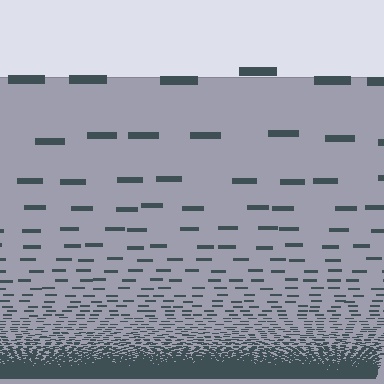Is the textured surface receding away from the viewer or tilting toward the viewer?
The surface appears to tilt toward the viewer. Texture elements get larger and sparser toward the top.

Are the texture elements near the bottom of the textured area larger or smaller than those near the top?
Smaller. The gradient is inverted — elements near the bottom are smaller and denser.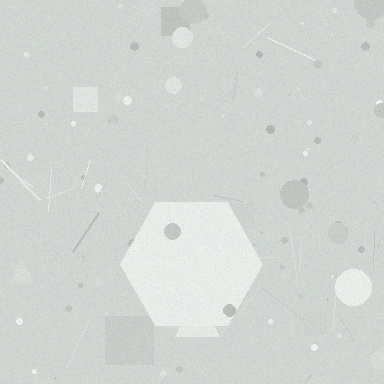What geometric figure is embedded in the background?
A hexagon is embedded in the background.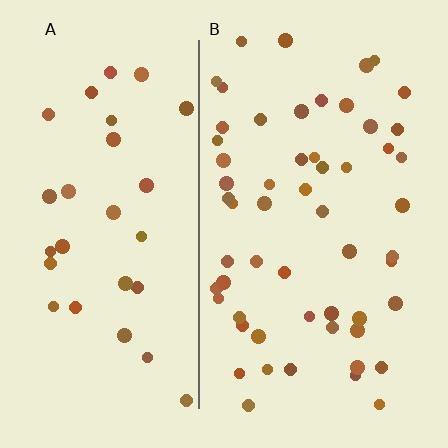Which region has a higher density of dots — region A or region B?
B (the right).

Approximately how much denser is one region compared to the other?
Approximately 1.9× — region B over region A.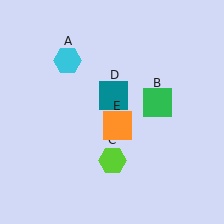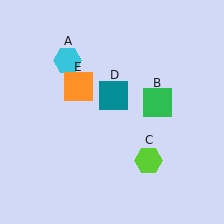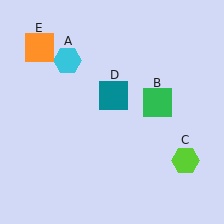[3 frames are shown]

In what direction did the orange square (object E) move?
The orange square (object E) moved up and to the left.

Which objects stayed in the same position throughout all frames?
Cyan hexagon (object A) and green square (object B) and teal square (object D) remained stationary.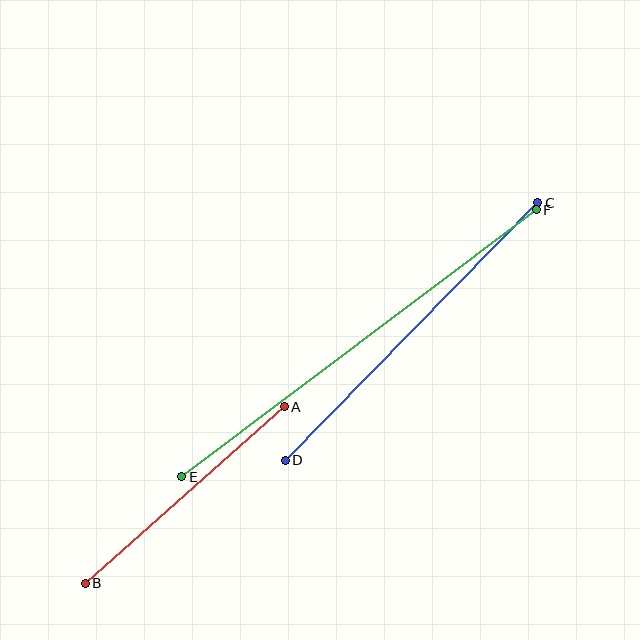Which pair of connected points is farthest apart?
Points E and F are farthest apart.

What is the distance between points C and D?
The distance is approximately 361 pixels.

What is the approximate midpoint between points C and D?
The midpoint is at approximately (412, 331) pixels.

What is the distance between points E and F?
The distance is approximately 444 pixels.